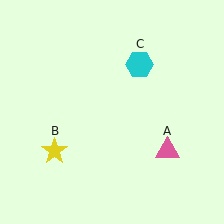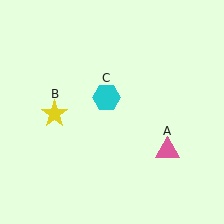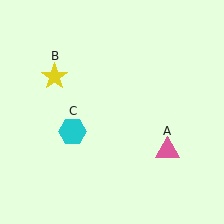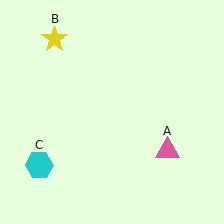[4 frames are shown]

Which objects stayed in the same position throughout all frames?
Pink triangle (object A) remained stationary.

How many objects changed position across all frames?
2 objects changed position: yellow star (object B), cyan hexagon (object C).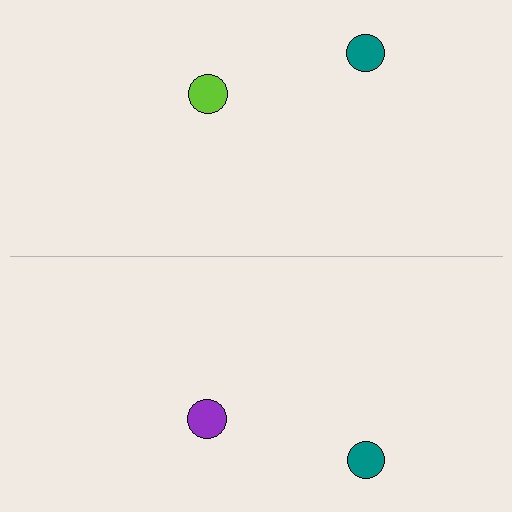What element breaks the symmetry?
The purple circle on the bottom side breaks the symmetry — its mirror counterpart is lime.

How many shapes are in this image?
There are 4 shapes in this image.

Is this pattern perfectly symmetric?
No, the pattern is not perfectly symmetric. The purple circle on the bottom side breaks the symmetry — its mirror counterpart is lime.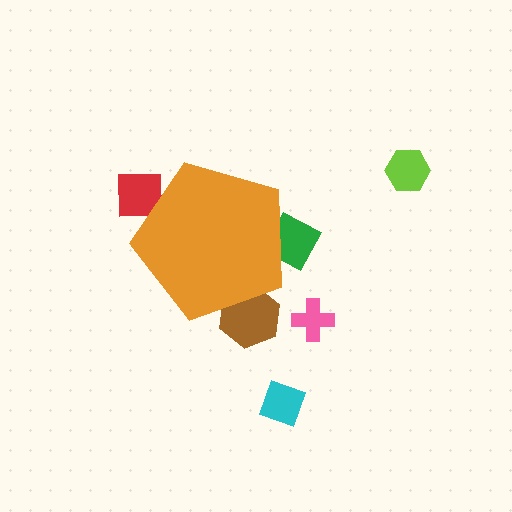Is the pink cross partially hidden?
No, the pink cross is fully visible.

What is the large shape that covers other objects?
An orange pentagon.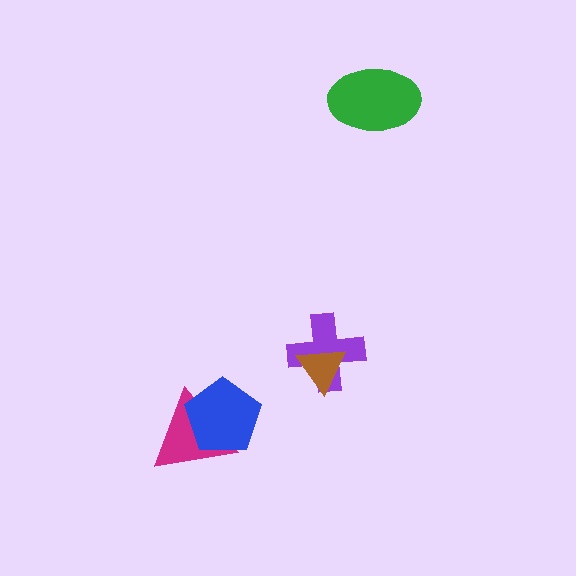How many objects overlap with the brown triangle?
1 object overlaps with the brown triangle.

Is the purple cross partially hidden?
Yes, it is partially covered by another shape.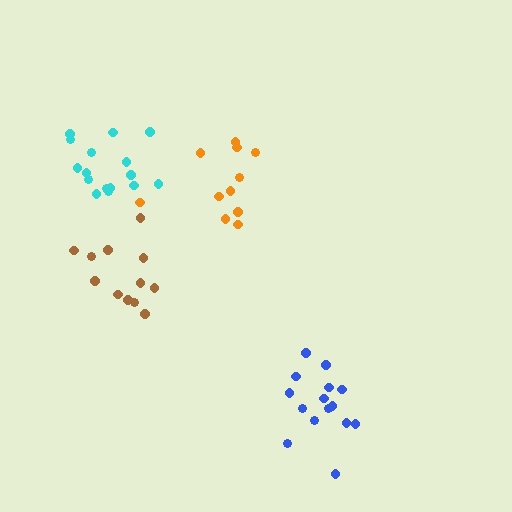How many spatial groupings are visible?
There are 4 spatial groupings.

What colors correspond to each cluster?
The clusters are colored: blue, cyan, brown, orange.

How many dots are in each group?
Group 1: 15 dots, Group 2: 16 dots, Group 3: 12 dots, Group 4: 11 dots (54 total).